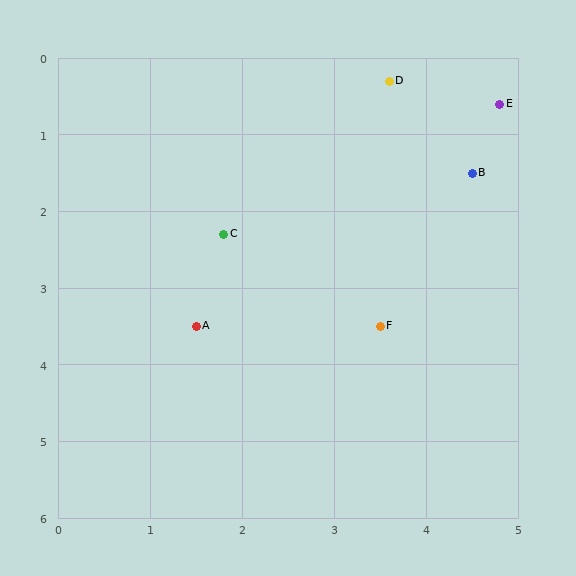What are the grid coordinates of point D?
Point D is at approximately (3.6, 0.3).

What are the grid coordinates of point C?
Point C is at approximately (1.8, 2.3).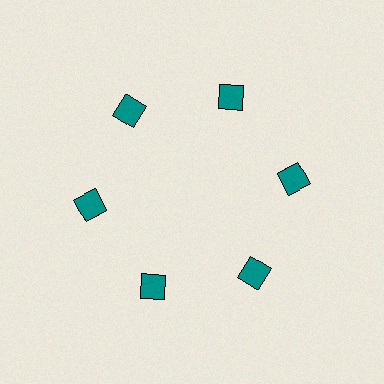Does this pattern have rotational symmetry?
Yes, this pattern has 6-fold rotational symmetry. It looks the same after rotating 60 degrees around the center.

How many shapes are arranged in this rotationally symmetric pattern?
There are 6 shapes, arranged in 6 groups of 1.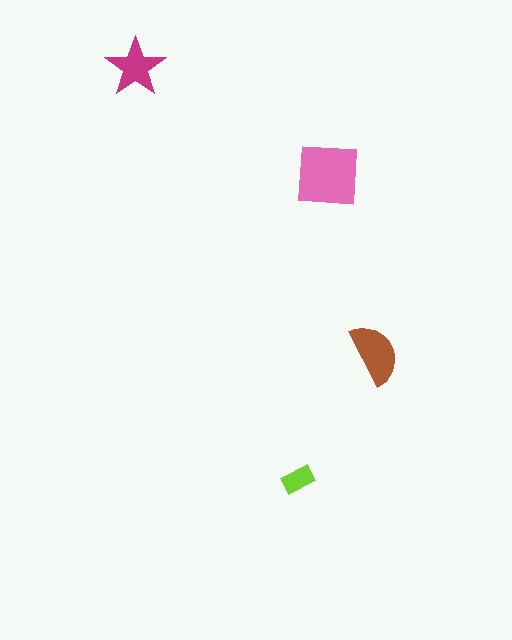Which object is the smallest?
The lime rectangle.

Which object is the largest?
The pink square.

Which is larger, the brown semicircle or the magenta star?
The brown semicircle.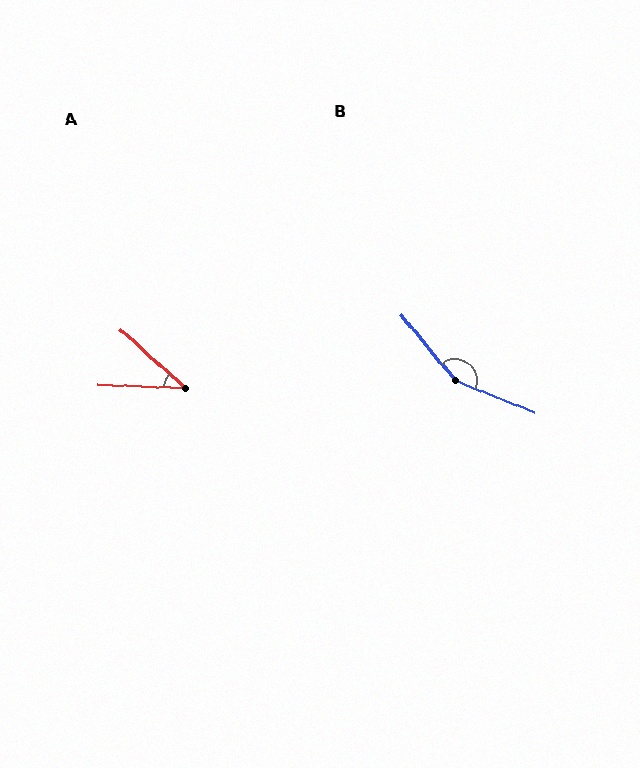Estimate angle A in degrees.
Approximately 40 degrees.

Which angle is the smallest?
A, at approximately 40 degrees.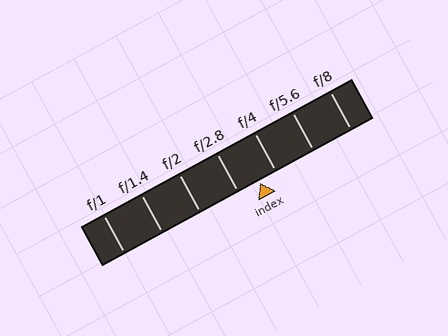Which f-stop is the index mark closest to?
The index mark is closest to f/4.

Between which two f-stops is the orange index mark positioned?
The index mark is between f/2.8 and f/4.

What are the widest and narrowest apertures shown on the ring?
The widest aperture shown is f/1 and the narrowest is f/8.